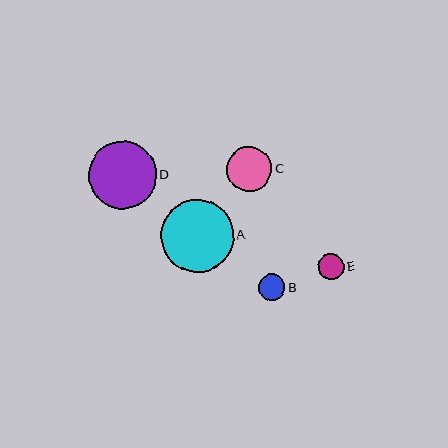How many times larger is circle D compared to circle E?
Circle D is approximately 2.6 times the size of circle E.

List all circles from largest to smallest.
From largest to smallest: A, D, C, B, E.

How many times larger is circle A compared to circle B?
Circle A is approximately 2.8 times the size of circle B.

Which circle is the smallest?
Circle E is the smallest with a size of approximately 26 pixels.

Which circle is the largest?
Circle A is the largest with a size of approximately 73 pixels.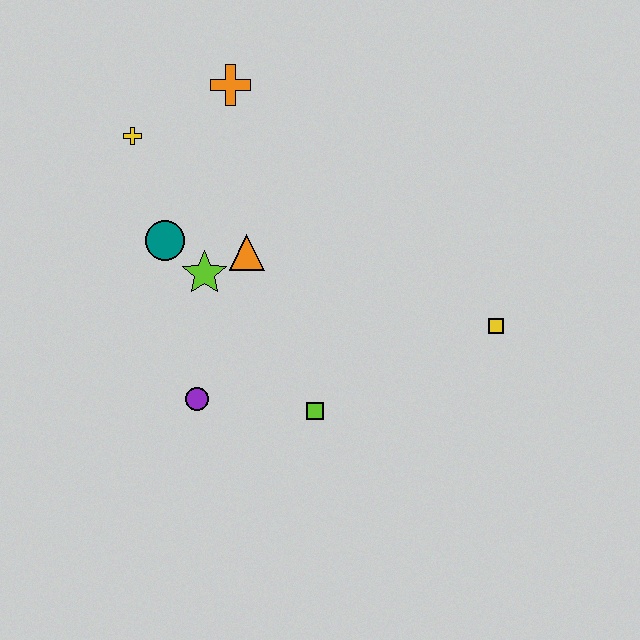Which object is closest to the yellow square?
The lime square is closest to the yellow square.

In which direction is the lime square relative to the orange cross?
The lime square is below the orange cross.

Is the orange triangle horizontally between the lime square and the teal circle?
Yes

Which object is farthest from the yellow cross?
The yellow square is farthest from the yellow cross.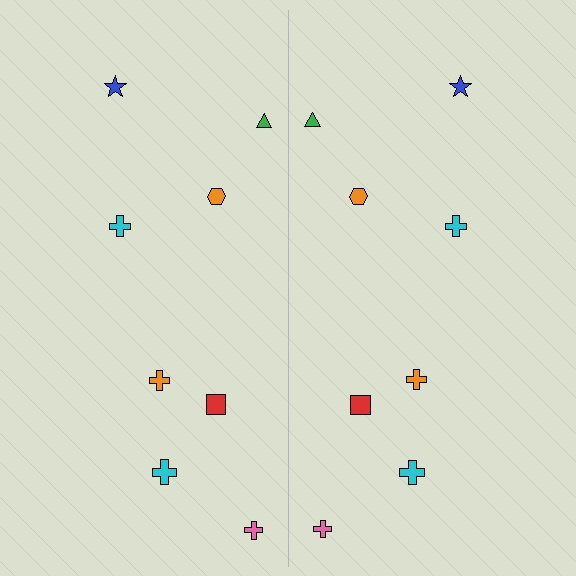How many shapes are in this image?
There are 16 shapes in this image.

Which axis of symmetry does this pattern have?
The pattern has a vertical axis of symmetry running through the center of the image.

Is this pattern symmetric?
Yes, this pattern has bilateral (reflection) symmetry.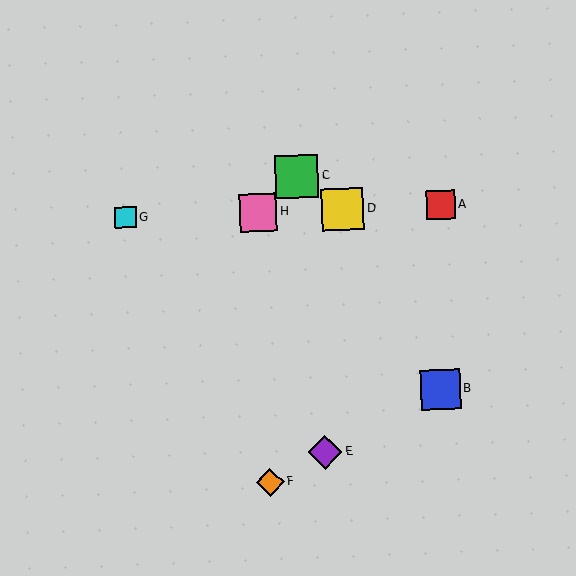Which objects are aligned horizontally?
Objects A, D, G, H are aligned horizontally.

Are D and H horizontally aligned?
Yes, both are at y≈209.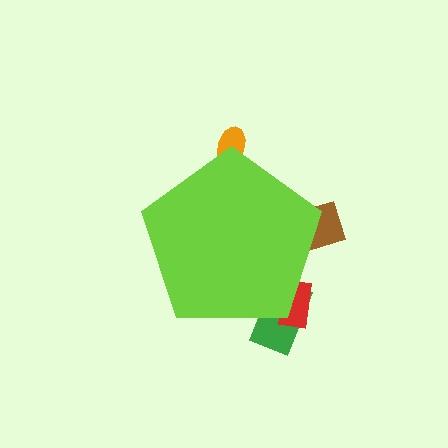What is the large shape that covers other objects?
A lime pentagon.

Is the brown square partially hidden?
Yes, the brown square is partially hidden behind the lime pentagon.